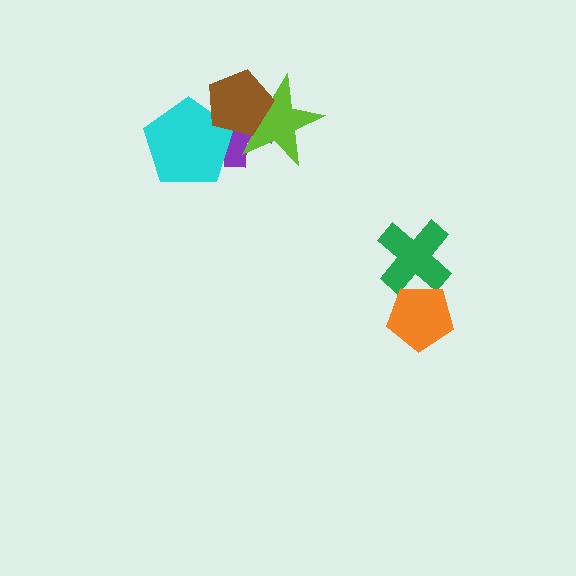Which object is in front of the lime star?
The brown pentagon is in front of the lime star.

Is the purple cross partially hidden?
Yes, it is partially covered by another shape.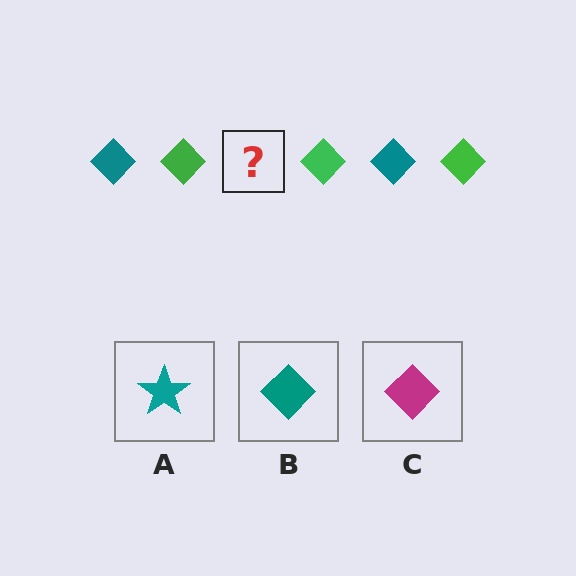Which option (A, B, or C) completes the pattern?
B.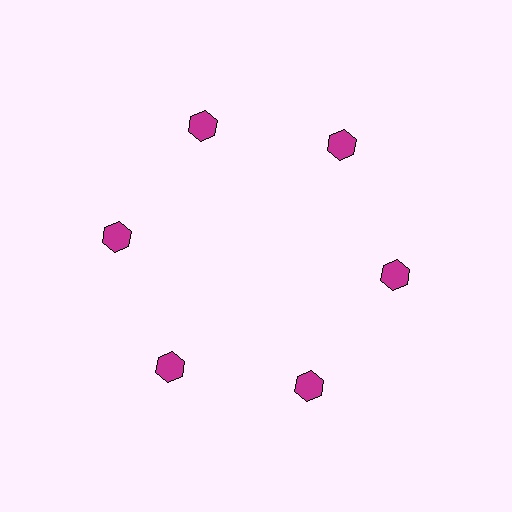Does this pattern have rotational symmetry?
Yes, this pattern has 6-fold rotational symmetry. It looks the same after rotating 60 degrees around the center.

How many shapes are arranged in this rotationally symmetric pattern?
There are 6 shapes, arranged in 6 groups of 1.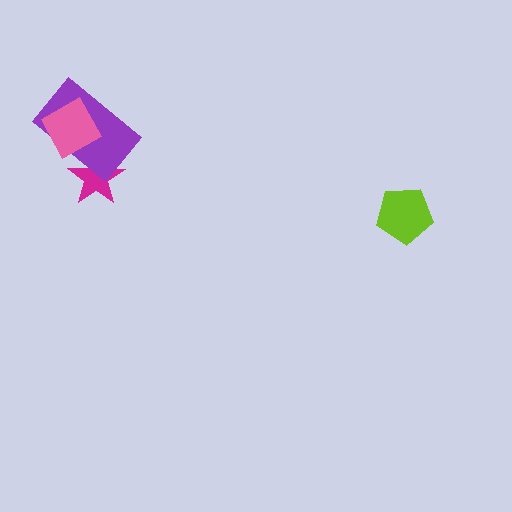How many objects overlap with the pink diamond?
1 object overlaps with the pink diamond.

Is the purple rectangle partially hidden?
Yes, it is partially covered by another shape.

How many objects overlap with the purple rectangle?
2 objects overlap with the purple rectangle.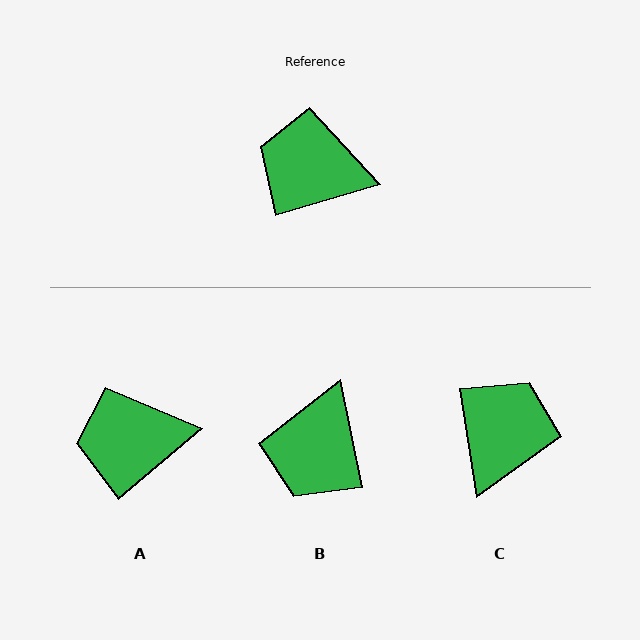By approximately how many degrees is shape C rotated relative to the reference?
Approximately 97 degrees clockwise.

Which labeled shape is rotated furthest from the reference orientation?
C, about 97 degrees away.